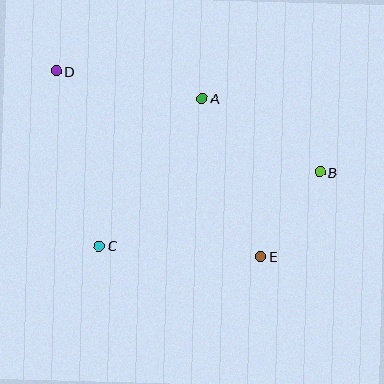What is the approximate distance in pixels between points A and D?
The distance between A and D is approximately 148 pixels.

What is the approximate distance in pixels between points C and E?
The distance between C and E is approximately 162 pixels.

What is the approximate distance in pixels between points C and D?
The distance between C and D is approximately 180 pixels.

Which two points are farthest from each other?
Points B and D are farthest from each other.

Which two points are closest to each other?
Points B and E are closest to each other.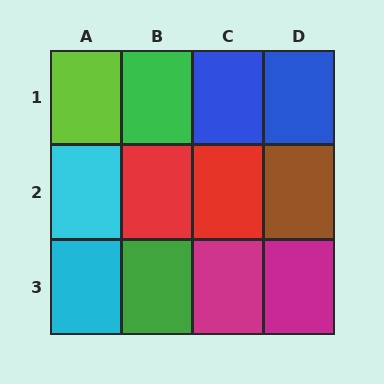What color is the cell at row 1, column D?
Blue.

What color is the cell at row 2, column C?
Red.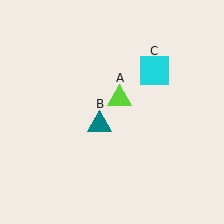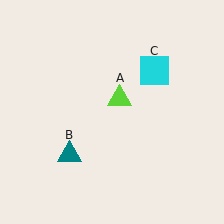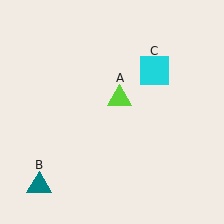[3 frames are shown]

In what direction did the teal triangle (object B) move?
The teal triangle (object B) moved down and to the left.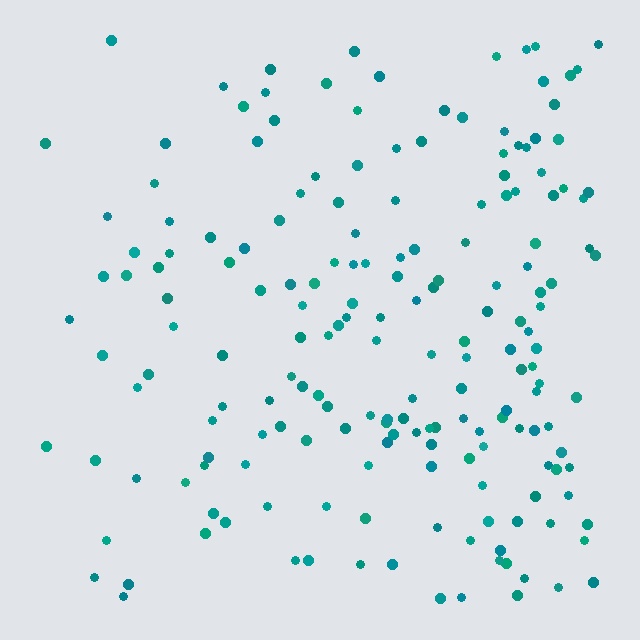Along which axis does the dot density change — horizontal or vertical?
Horizontal.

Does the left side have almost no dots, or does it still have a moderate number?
Still a moderate number, just noticeably fewer than the right.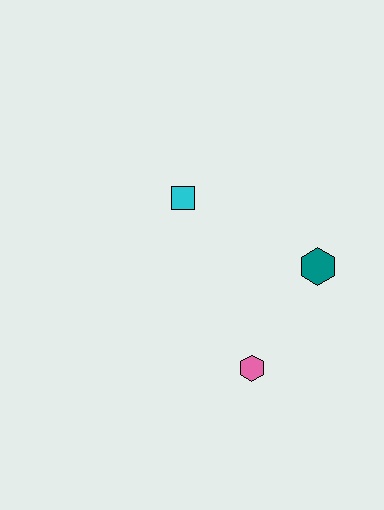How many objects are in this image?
There are 3 objects.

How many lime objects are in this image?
There are no lime objects.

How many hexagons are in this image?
There are 2 hexagons.